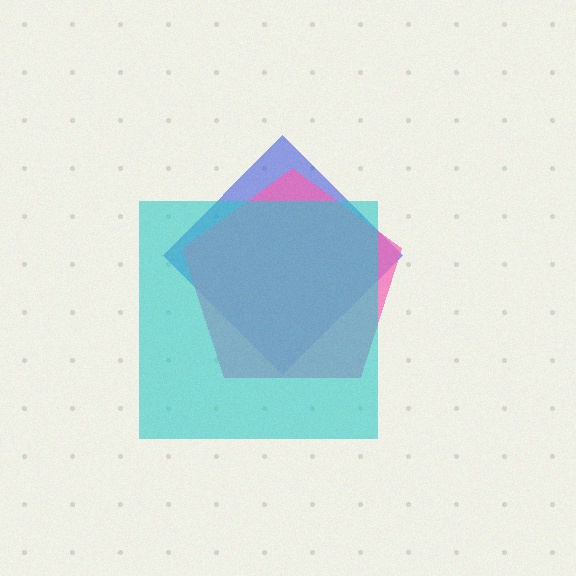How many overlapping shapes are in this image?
There are 3 overlapping shapes in the image.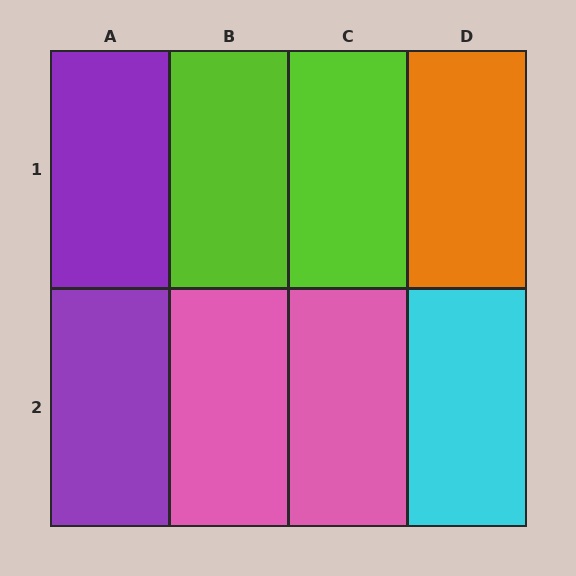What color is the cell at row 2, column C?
Pink.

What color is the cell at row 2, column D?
Cyan.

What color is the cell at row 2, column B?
Pink.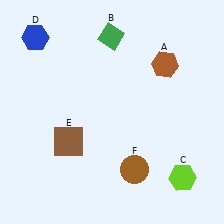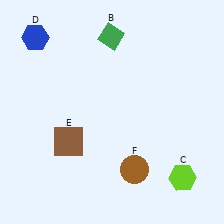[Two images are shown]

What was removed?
The brown hexagon (A) was removed in Image 2.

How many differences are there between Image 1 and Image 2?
There is 1 difference between the two images.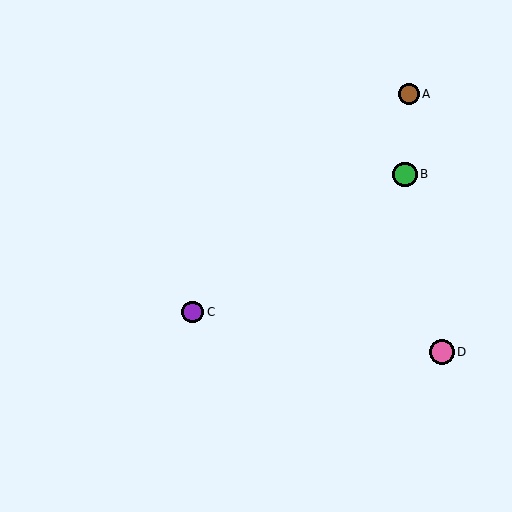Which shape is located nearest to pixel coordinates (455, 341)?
The pink circle (labeled D) at (442, 352) is nearest to that location.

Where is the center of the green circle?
The center of the green circle is at (405, 174).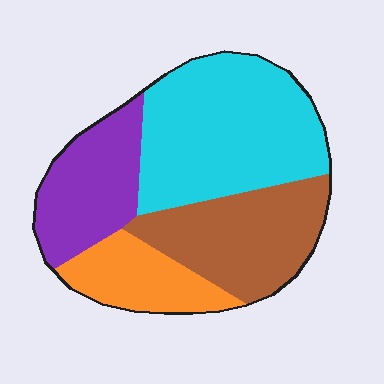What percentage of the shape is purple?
Purple takes up about one fifth (1/5) of the shape.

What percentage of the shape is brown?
Brown covers around 25% of the shape.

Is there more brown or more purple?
Brown.